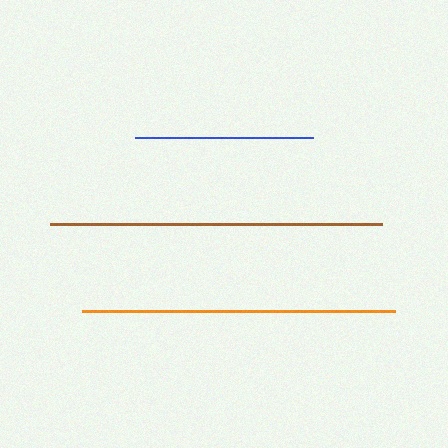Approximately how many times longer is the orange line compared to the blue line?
The orange line is approximately 1.8 times the length of the blue line.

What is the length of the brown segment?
The brown segment is approximately 332 pixels long.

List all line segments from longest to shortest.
From longest to shortest: brown, orange, blue.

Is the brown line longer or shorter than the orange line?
The brown line is longer than the orange line.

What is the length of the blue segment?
The blue segment is approximately 178 pixels long.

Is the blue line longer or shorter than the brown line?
The brown line is longer than the blue line.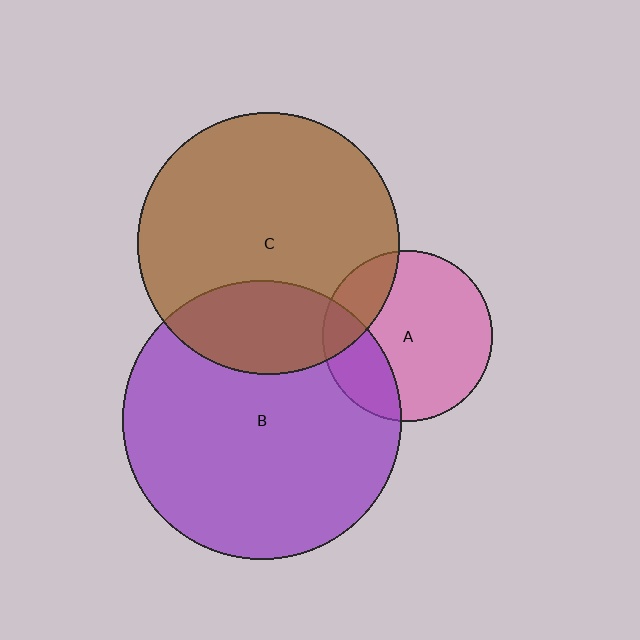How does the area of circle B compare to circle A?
Approximately 2.7 times.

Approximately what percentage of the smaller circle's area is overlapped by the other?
Approximately 25%.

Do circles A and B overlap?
Yes.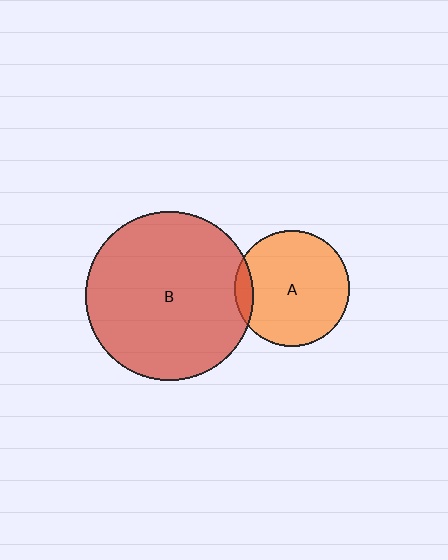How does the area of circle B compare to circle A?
Approximately 2.1 times.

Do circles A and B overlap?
Yes.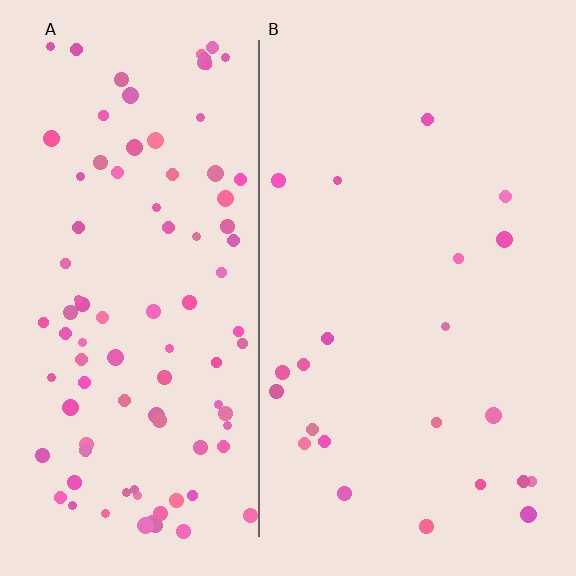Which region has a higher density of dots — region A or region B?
A (the left).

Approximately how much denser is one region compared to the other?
Approximately 4.4× — region A over region B.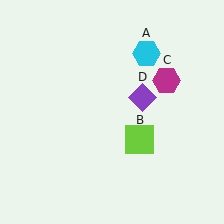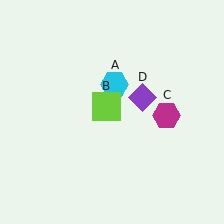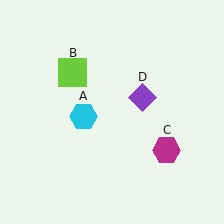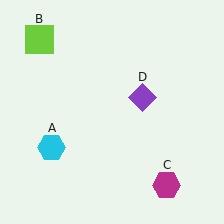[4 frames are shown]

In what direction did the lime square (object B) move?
The lime square (object B) moved up and to the left.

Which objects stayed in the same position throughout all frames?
Purple diamond (object D) remained stationary.